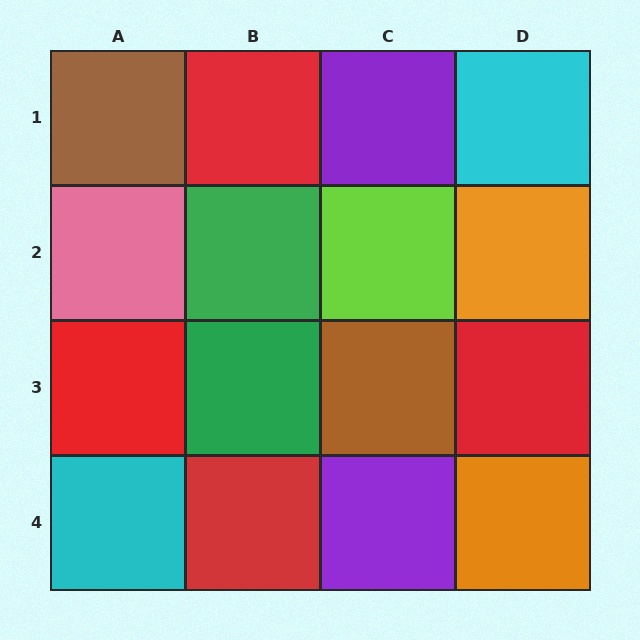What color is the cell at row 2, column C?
Lime.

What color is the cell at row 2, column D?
Orange.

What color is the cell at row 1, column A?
Brown.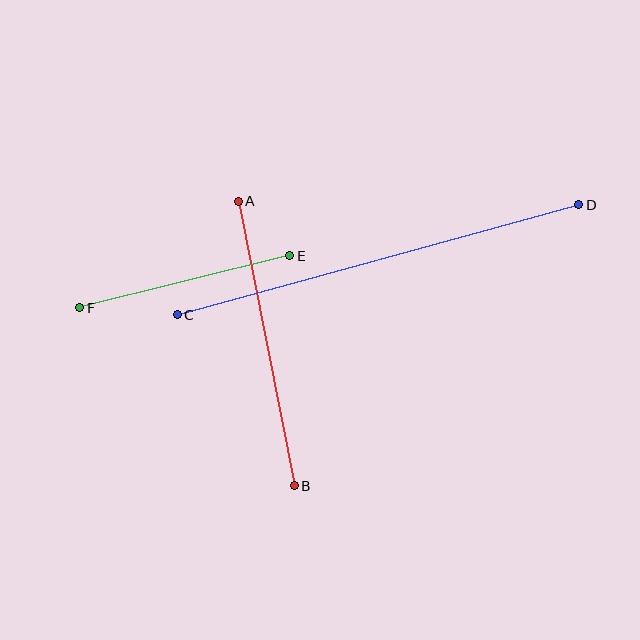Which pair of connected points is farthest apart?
Points C and D are farthest apart.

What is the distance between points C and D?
The distance is approximately 416 pixels.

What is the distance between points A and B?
The distance is approximately 290 pixels.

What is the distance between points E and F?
The distance is approximately 217 pixels.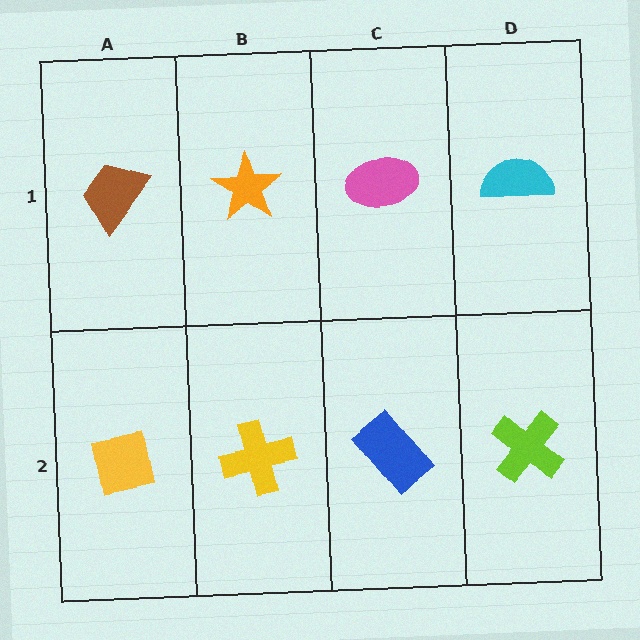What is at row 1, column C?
A pink ellipse.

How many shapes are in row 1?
4 shapes.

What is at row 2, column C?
A blue rectangle.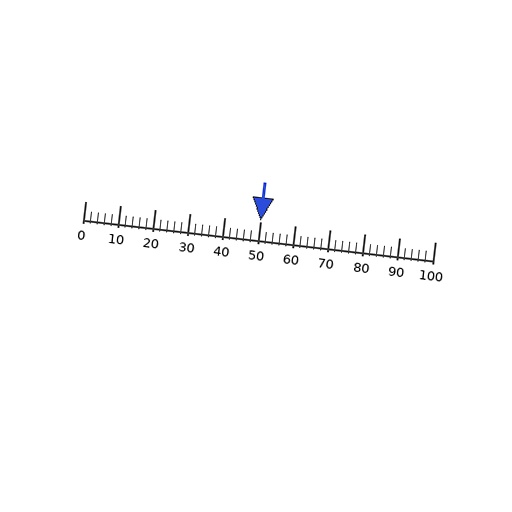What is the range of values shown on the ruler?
The ruler shows values from 0 to 100.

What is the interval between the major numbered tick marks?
The major tick marks are spaced 10 units apart.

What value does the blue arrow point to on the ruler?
The blue arrow points to approximately 50.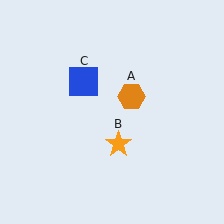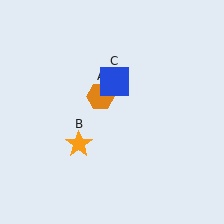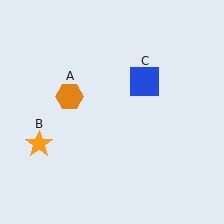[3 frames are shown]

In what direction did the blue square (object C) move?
The blue square (object C) moved right.